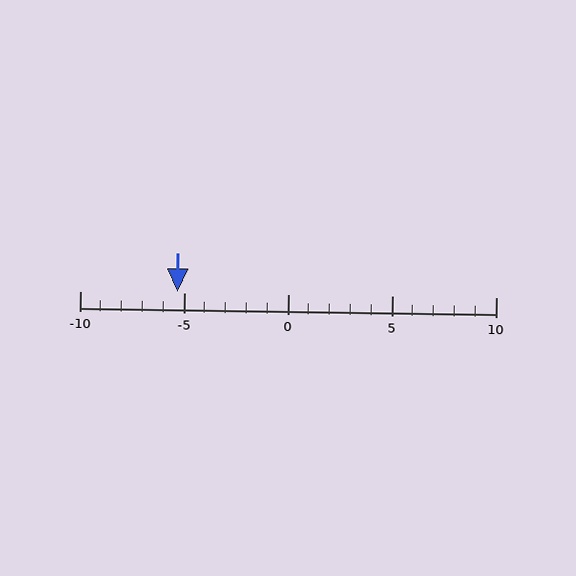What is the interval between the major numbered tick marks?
The major tick marks are spaced 5 units apart.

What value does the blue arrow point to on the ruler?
The blue arrow points to approximately -5.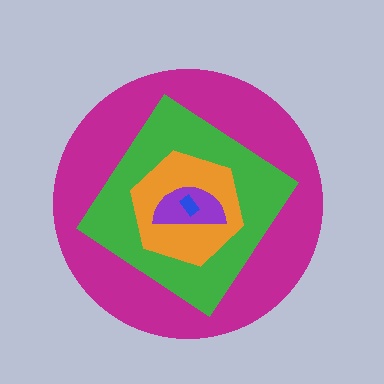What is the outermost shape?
The magenta circle.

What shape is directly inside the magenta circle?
The green diamond.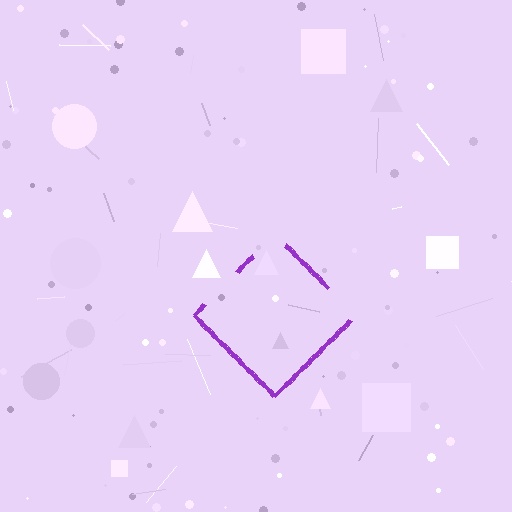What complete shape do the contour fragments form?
The contour fragments form a diamond.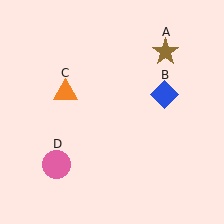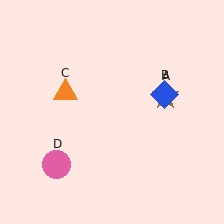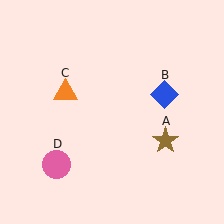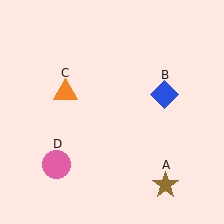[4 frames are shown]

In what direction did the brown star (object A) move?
The brown star (object A) moved down.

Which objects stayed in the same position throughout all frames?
Blue diamond (object B) and orange triangle (object C) and pink circle (object D) remained stationary.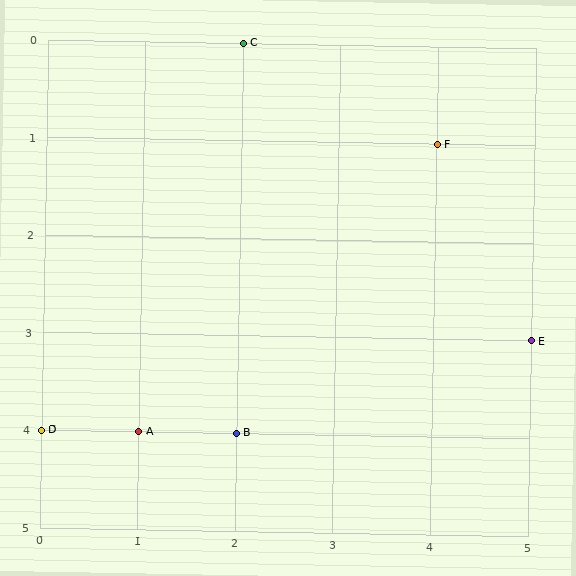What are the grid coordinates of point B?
Point B is at grid coordinates (2, 4).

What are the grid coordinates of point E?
Point E is at grid coordinates (5, 3).